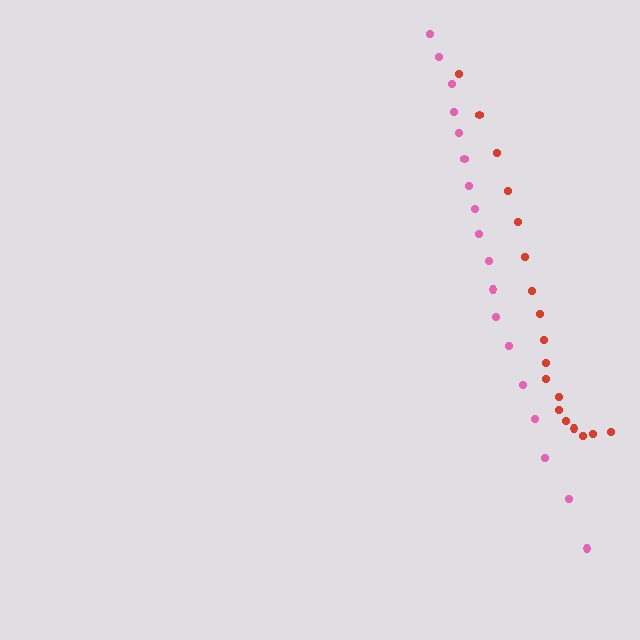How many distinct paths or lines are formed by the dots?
There are 2 distinct paths.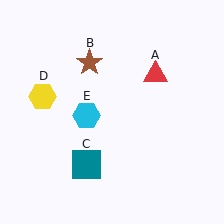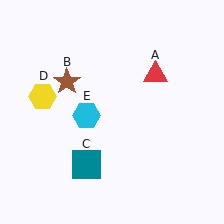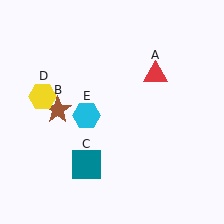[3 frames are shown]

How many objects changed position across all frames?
1 object changed position: brown star (object B).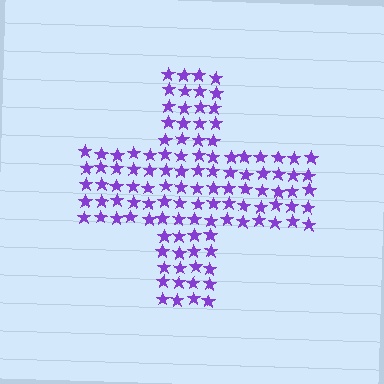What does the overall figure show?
The overall figure shows a cross.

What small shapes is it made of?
It is made of small stars.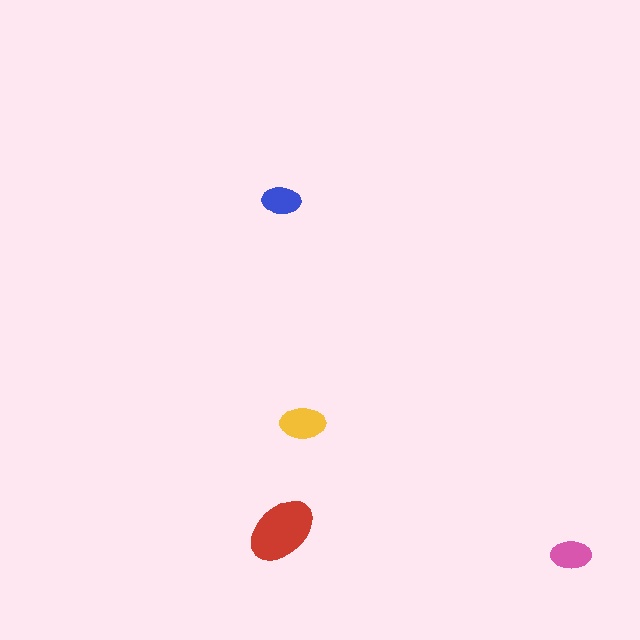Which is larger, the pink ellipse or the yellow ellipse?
The yellow one.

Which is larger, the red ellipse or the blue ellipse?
The red one.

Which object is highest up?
The blue ellipse is topmost.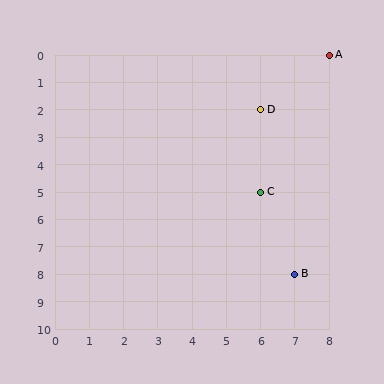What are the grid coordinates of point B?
Point B is at grid coordinates (7, 8).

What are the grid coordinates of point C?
Point C is at grid coordinates (6, 5).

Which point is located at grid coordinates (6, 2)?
Point D is at (6, 2).